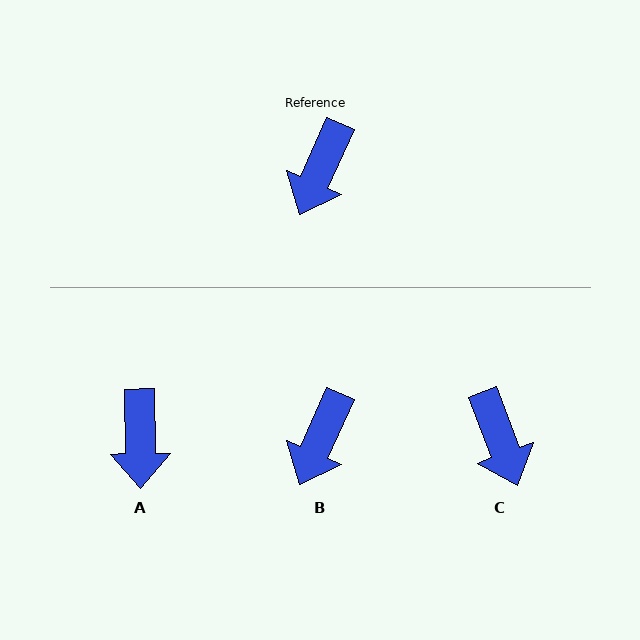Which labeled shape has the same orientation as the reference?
B.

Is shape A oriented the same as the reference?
No, it is off by about 25 degrees.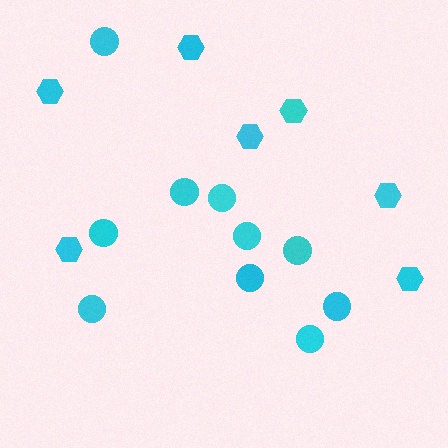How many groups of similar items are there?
There are 2 groups: one group of hexagons (7) and one group of circles (10).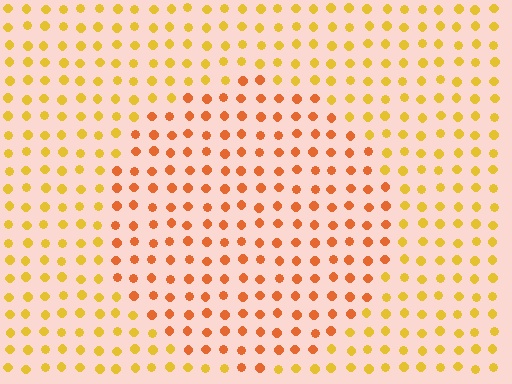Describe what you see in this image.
The image is filled with small yellow elements in a uniform arrangement. A circle-shaped region is visible where the elements are tinted to a slightly different hue, forming a subtle color boundary.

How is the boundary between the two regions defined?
The boundary is defined purely by a slight shift in hue (about 29 degrees). Spacing, size, and orientation are identical on both sides.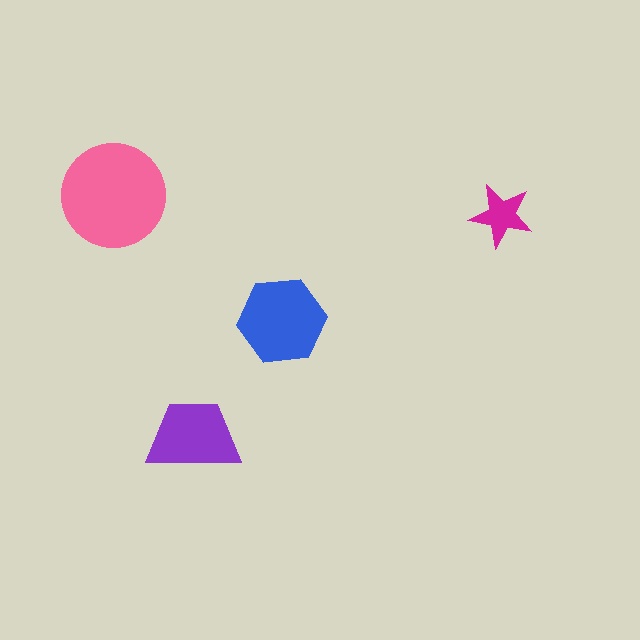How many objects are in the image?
There are 4 objects in the image.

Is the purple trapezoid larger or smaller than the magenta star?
Larger.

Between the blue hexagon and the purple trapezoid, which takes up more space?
The blue hexagon.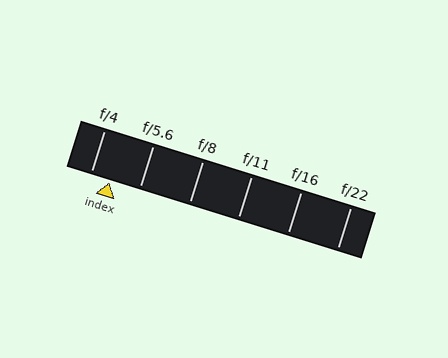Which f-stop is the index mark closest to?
The index mark is closest to f/4.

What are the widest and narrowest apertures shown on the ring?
The widest aperture shown is f/4 and the narrowest is f/22.